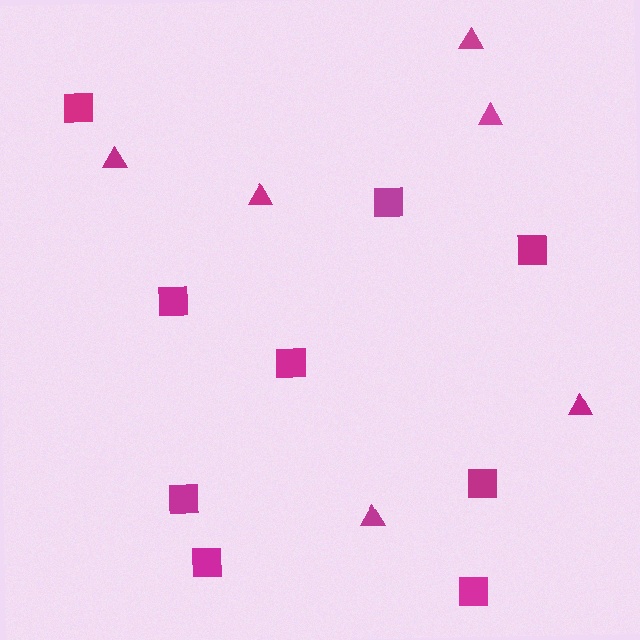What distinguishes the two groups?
There are 2 groups: one group of triangles (6) and one group of squares (9).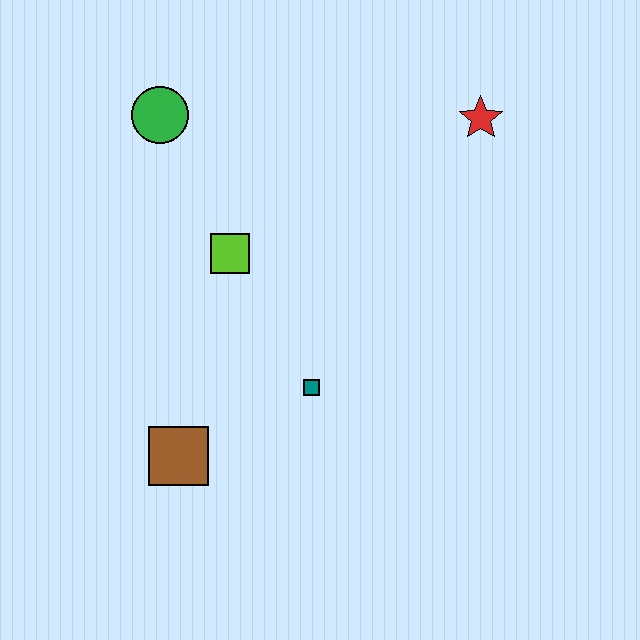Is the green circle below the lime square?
No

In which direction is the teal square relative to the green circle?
The teal square is below the green circle.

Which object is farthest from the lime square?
The red star is farthest from the lime square.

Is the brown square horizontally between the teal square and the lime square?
No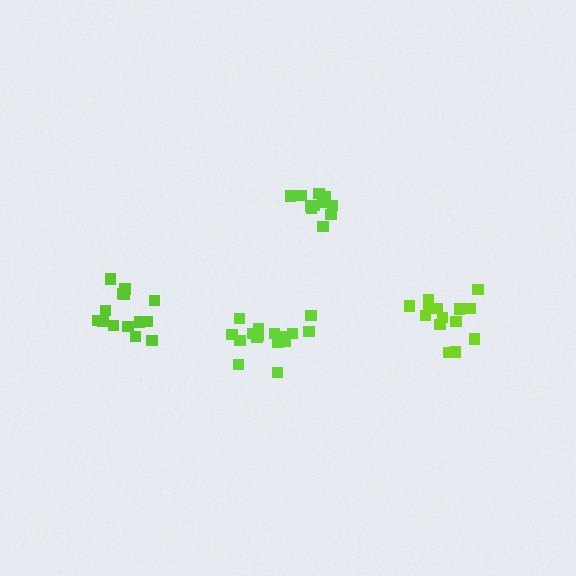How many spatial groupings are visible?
There are 4 spatial groupings.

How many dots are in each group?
Group 1: 14 dots, Group 2: 12 dots, Group 3: 16 dots, Group 4: 14 dots (56 total).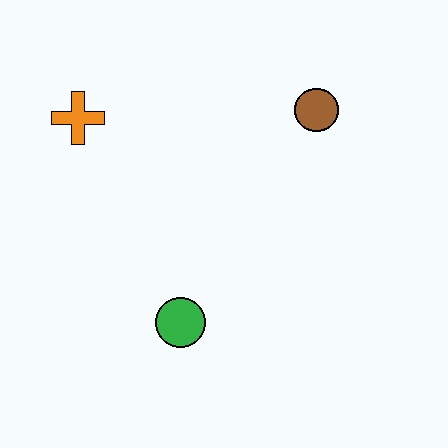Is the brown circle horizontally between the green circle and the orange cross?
No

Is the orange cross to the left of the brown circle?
Yes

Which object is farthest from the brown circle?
The green circle is farthest from the brown circle.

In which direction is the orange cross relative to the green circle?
The orange cross is above the green circle.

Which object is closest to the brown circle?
The orange cross is closest to the brown circle.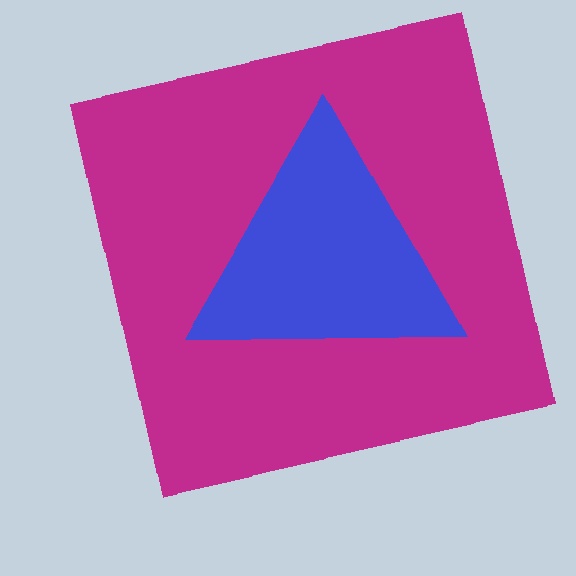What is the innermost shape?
The blue triangle.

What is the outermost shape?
The magenta square.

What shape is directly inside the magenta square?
The blue triangle.